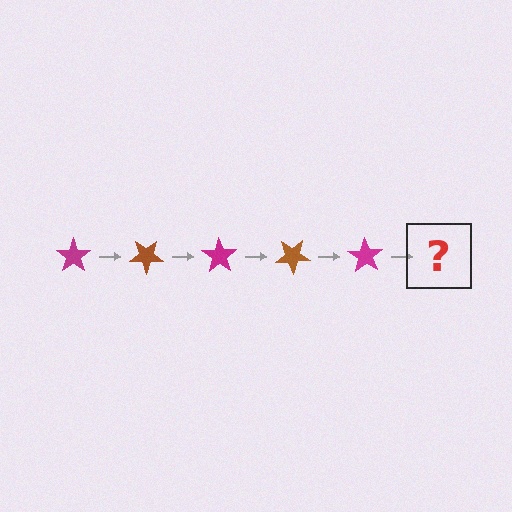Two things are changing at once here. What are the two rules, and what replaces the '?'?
The two rules are that it rotates 35 degrees each step and the color cycles through magenta and brown. The '?' should be a brown star, rotated 175 degrees from the start.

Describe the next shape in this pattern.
It should be a brown star, rotated 175 degrees from the start.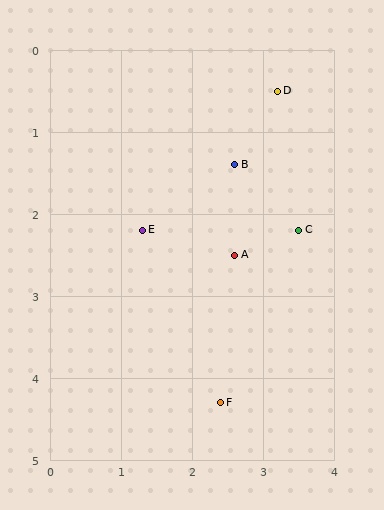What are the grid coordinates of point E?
Point E is at approximately (1.3, 2.2).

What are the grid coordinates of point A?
Point A is at approximately (2.6, 2.5).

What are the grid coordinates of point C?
Point C is at approximately (3.5, 2.2).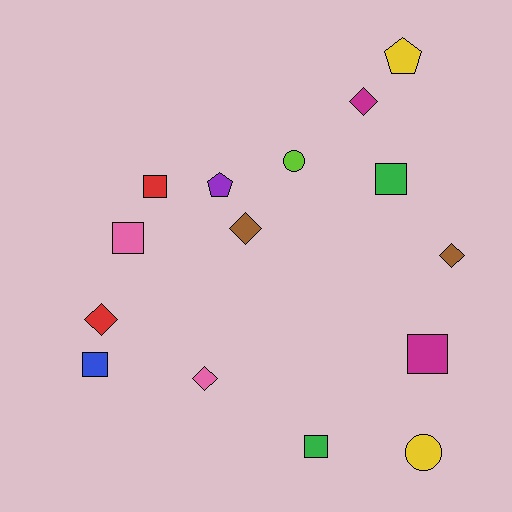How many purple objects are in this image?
There is 1 purple object.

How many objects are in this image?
There are 15 objects.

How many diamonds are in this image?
There are 5 diamonds.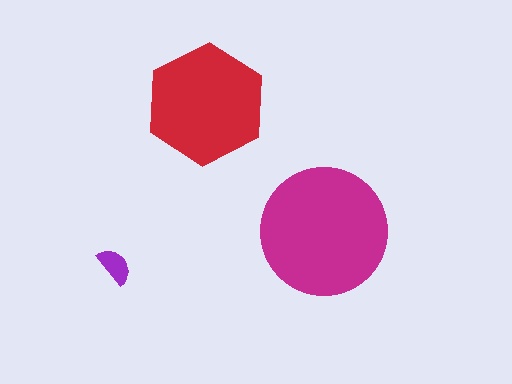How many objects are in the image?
There are 3 objects in the image.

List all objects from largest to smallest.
The magenta circle, the red hexagon, the purple semicircle.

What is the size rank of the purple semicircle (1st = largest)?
3rd.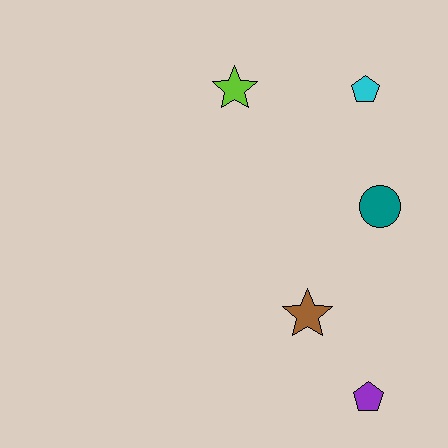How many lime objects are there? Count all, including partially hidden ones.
There is 1 lime object.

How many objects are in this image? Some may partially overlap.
There are 5 objects.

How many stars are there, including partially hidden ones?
There are 2 stars.